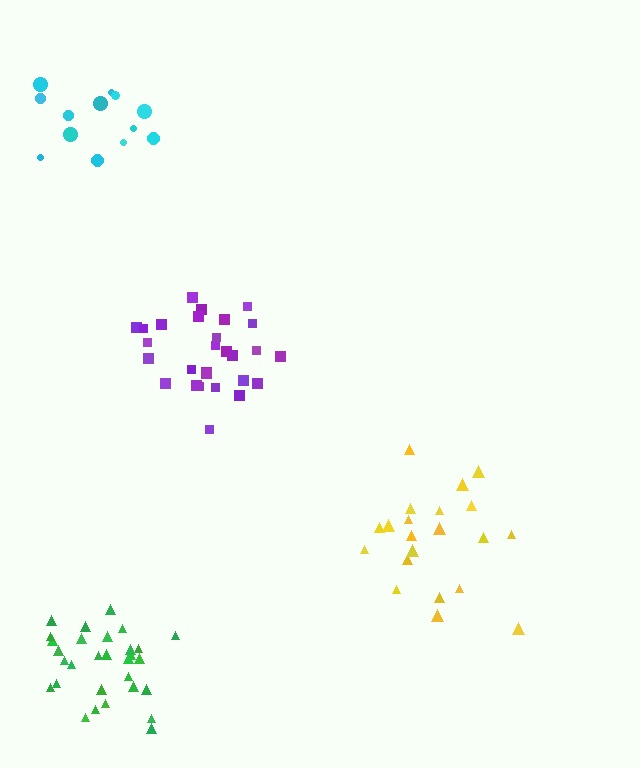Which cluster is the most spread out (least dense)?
Yellow.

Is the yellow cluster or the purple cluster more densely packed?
Purple.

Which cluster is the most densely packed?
Purple.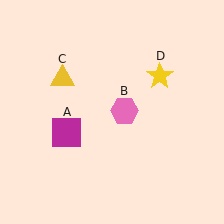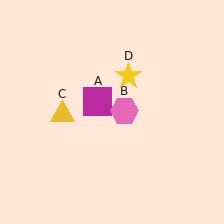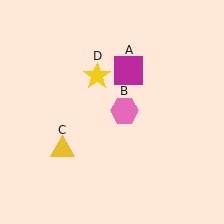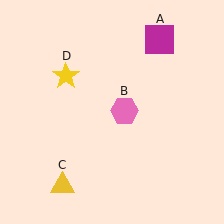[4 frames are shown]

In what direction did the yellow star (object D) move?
The yellow star (object D) moved left.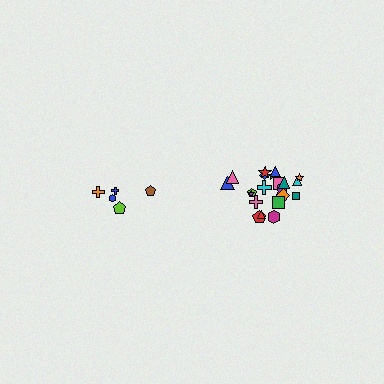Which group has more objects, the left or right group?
The right group.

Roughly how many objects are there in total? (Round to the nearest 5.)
Roughly 25 objects in total.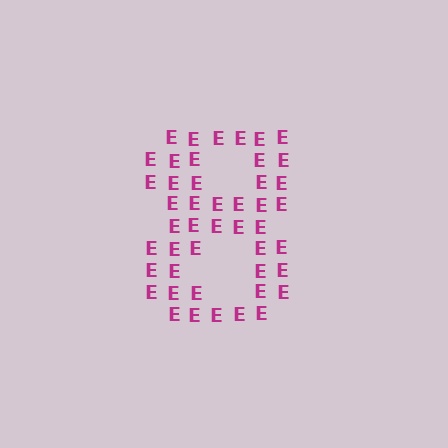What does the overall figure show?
The overall figure shows the digit 8.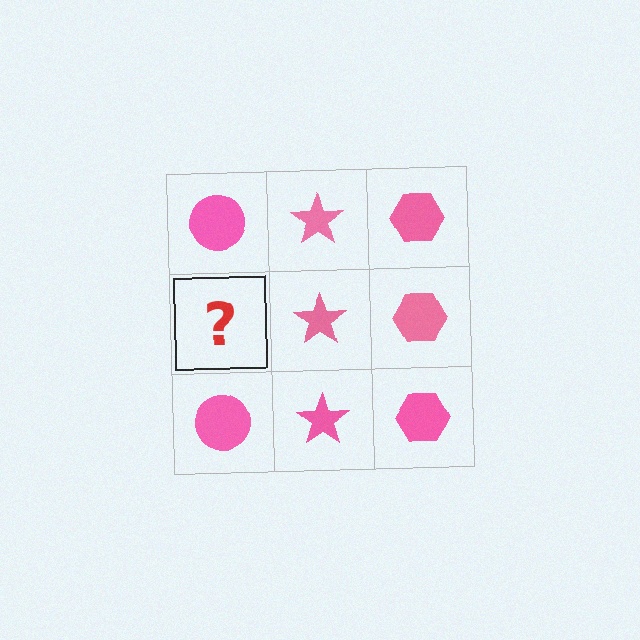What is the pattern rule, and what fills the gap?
The rule is that each column has a consistent shape. The gap should be filled with a pink circle.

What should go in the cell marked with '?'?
The missing cell should contain a pink circle.